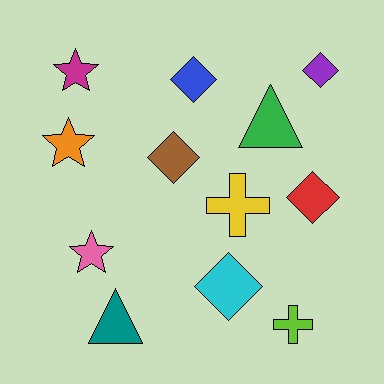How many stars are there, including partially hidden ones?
There are 3 stars.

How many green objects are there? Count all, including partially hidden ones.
There is 1 green object.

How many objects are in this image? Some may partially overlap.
There are 12 objects.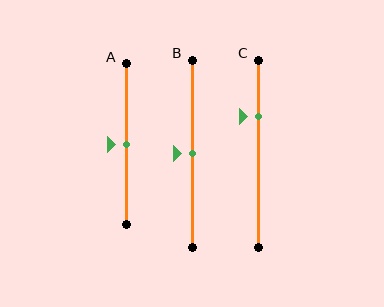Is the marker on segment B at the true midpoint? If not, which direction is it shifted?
Yes, the marker on segment B is at the true midpoint.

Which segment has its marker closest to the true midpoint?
Segment A has its marker closest to the true midpoint.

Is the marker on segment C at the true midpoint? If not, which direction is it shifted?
No, the marker on segment C is shifted upward by about 20% of the segment length.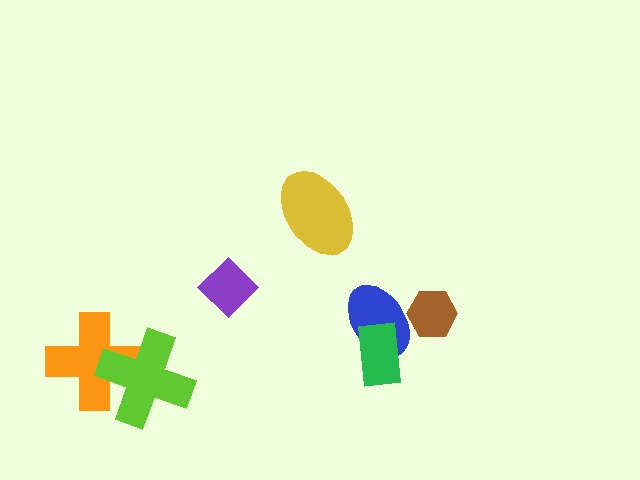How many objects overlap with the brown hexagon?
1 object overlaps with the brown hexagon.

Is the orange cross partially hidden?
Yes, it is partially covered by another shape.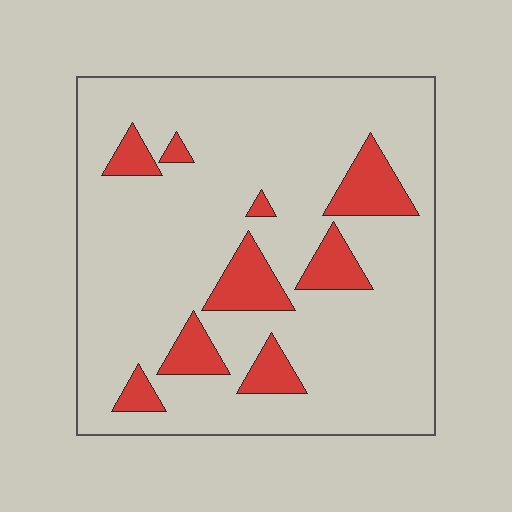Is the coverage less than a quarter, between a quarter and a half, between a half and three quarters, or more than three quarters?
Less than a quarter.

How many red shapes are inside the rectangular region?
9.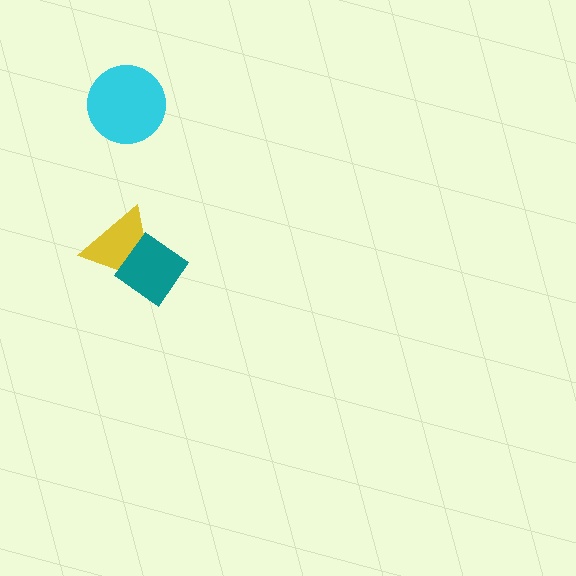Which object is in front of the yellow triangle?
The teal diamond is in front of the yellow triangle.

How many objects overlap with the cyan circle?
0 objects overlap with the cyan circle.